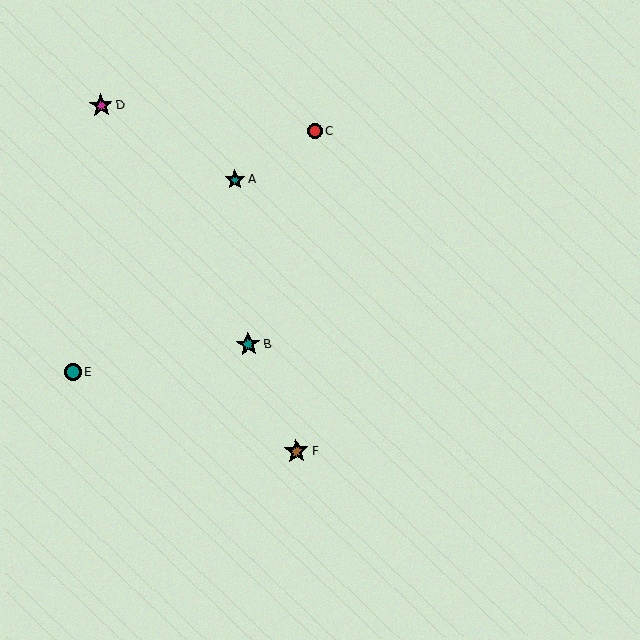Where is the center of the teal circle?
The center of the teal circle is at (73, 372).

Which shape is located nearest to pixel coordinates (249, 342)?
The teal star (labeled B) at (248, 344) is nearest to that location.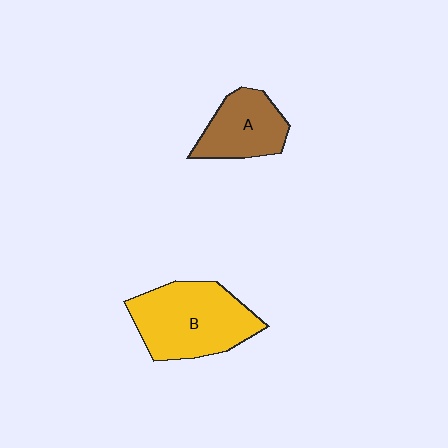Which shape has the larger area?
Shape B (yellow).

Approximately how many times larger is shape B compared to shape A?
Approximately 1.6 times.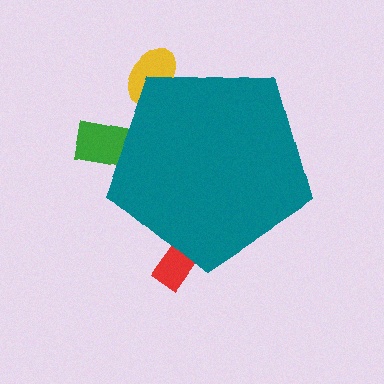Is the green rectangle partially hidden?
Yes, the green rectangle is partially hidden behind the teal pentagon.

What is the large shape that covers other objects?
A teal pentagon.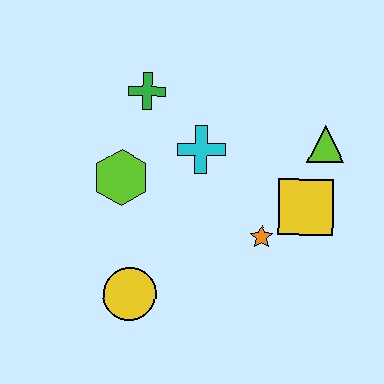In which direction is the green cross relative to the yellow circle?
The green cross is above the yellow circle.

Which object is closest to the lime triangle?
The yellow square is closest to the lime triangle.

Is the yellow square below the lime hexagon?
Yes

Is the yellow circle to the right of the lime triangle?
No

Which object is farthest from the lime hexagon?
The lime triangle is farthest from the lime hexagon.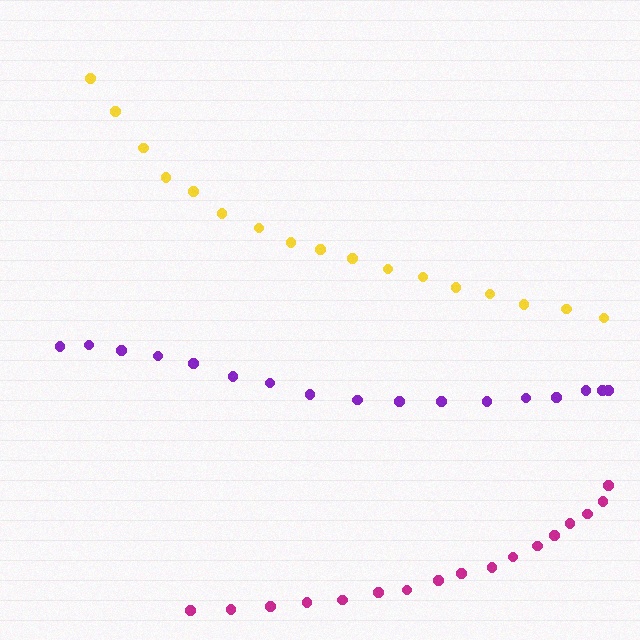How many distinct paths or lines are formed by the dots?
There are 3 distinct paths.